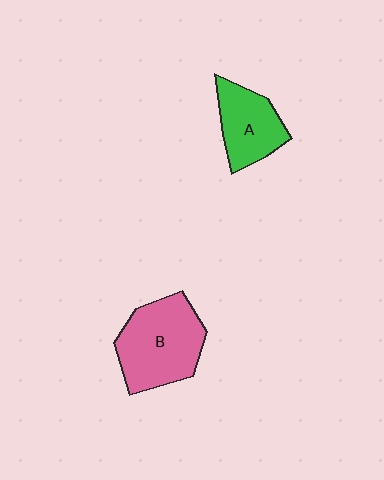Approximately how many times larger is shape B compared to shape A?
Approximately 1.5 times.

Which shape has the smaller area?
Shape A (green).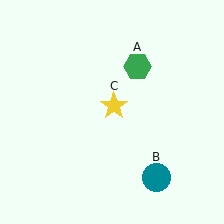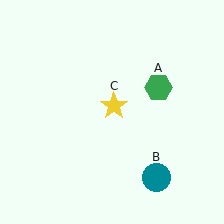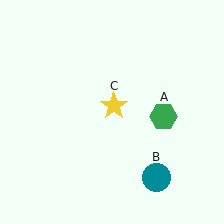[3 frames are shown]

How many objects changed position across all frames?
1 object changed position: green hexagon (object A).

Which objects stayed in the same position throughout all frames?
Teal circle (object B) and yellow star (object C) remained stationary.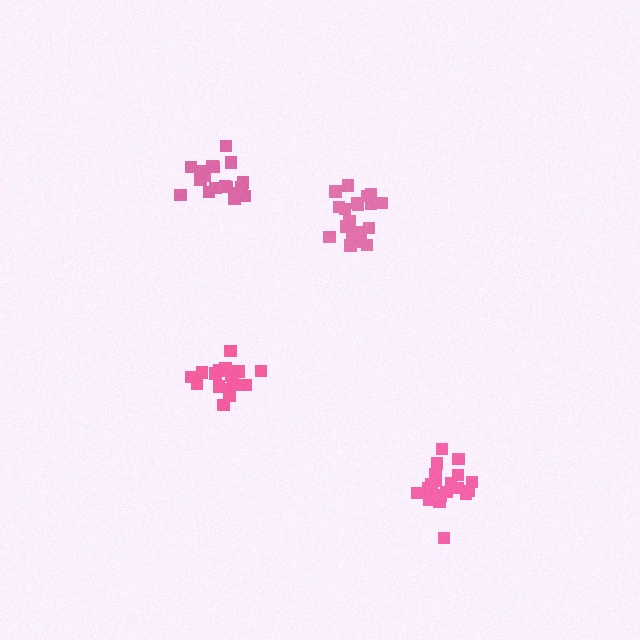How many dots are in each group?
Group 1: 18 dots, Group 2: 20 dots, Group 3: 19 dots, Group 4: 20 dots (77 total).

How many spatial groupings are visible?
There are 4 spatial groupings.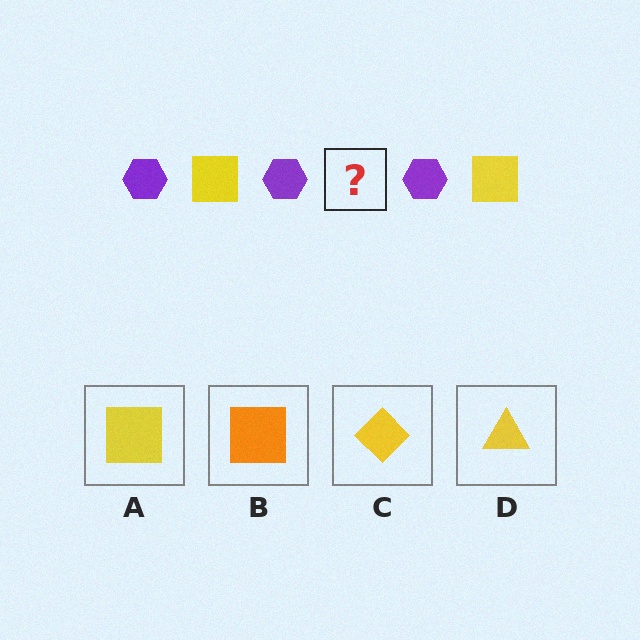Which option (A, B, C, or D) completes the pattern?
A.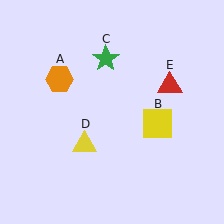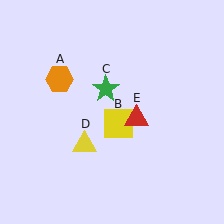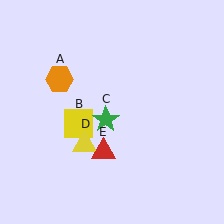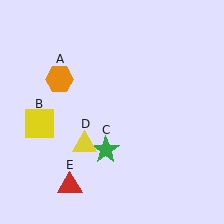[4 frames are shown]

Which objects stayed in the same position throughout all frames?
Orange hexagon (object A) and yellow triangle (object D) remained stationary.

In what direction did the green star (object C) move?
The green star (object C) moved down.